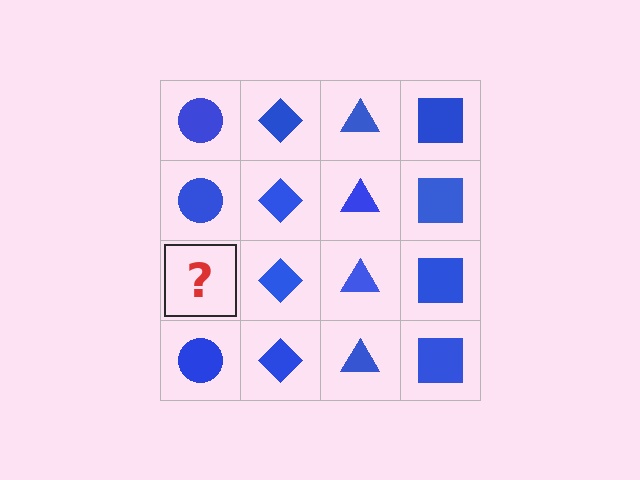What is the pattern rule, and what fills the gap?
The rule is that each column has a consistent shape. The gap should be filled with a blue circle.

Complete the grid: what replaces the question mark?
The question mark should be replaced with a blue circle.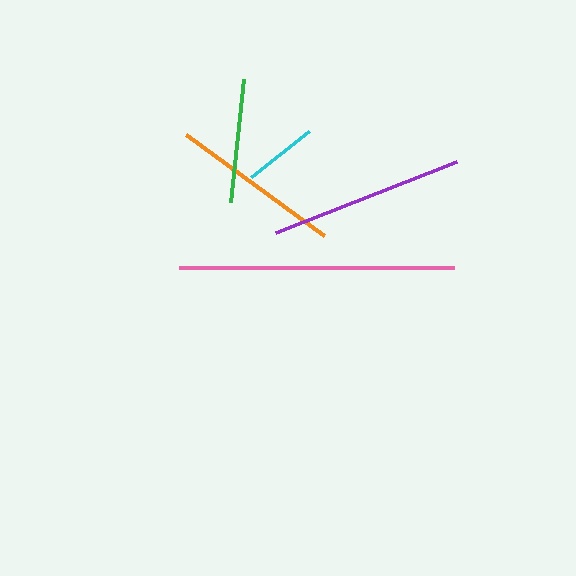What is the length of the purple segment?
The purple segment is approximately 195 pixels long.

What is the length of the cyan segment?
The cyan segment is approximately 74 pixels long.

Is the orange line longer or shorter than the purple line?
The purple line is longer than the orange line.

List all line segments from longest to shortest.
From longest to shortest: pink, purple, orange, green, cyan.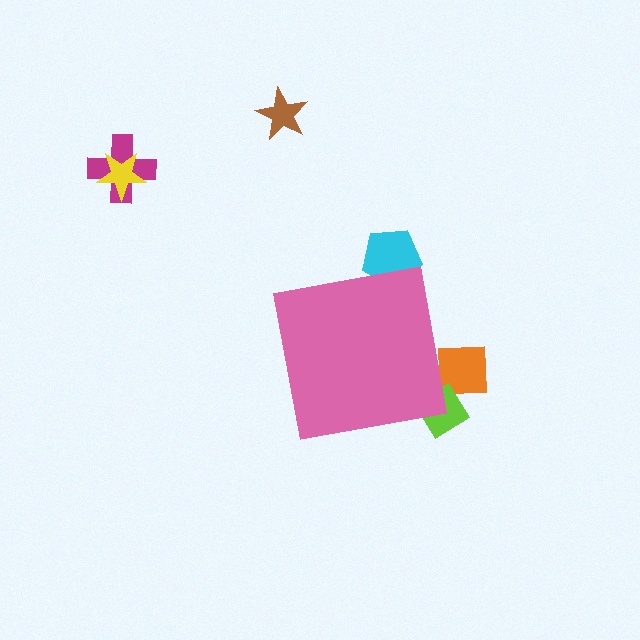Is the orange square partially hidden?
Yes, the orange square is partially hidden behind the pink square.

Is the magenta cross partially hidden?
No, the magenta cross is fully visible.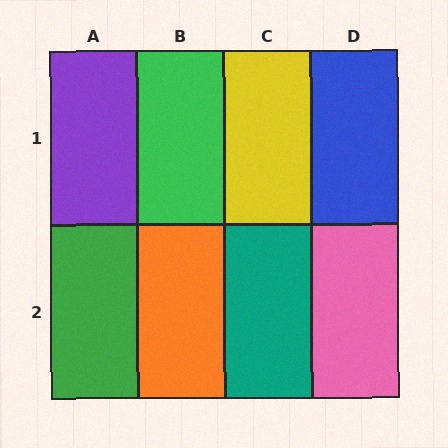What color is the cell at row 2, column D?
Pink.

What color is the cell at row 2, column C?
Teal.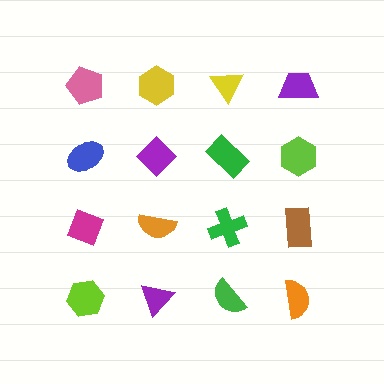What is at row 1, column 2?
A yellow hexagon.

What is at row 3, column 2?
An orange semicircle.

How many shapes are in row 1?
4 shapes.